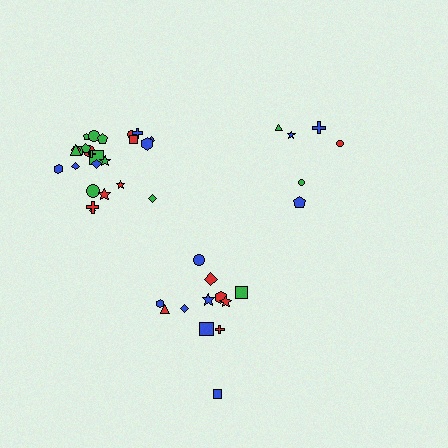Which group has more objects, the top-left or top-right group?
The top-left group.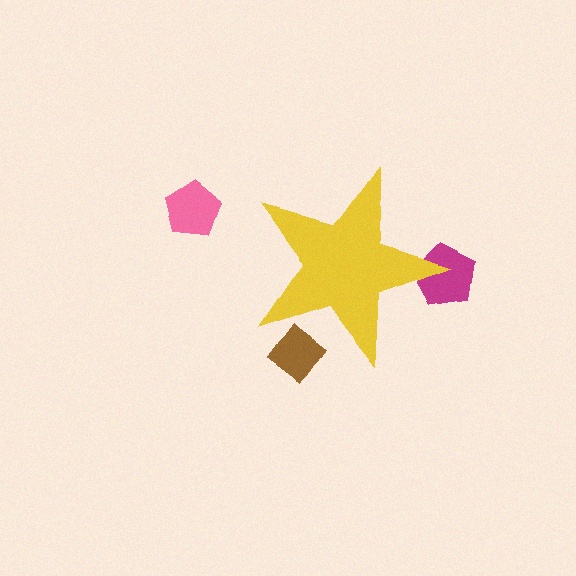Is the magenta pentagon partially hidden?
Yes, the magenta pentagon is partially hidden behind the yellow star.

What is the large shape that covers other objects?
A yellow star.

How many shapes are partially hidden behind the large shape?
2 shapes are partially hidden.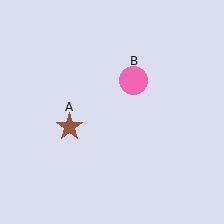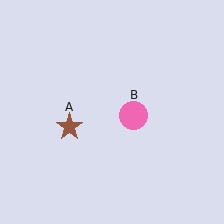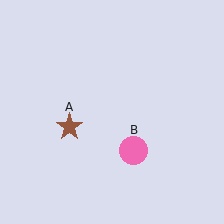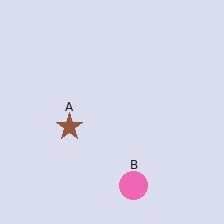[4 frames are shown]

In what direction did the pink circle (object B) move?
The pink circle (object B) moved down.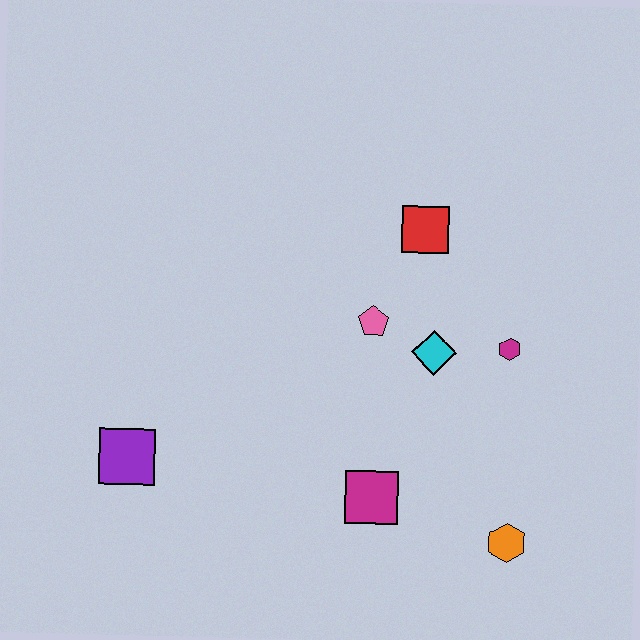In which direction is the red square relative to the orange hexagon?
The red square is above the orange hexagon.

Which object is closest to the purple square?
The magenta square is closest to the purple square.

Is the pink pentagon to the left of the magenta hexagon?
Yes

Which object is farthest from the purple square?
The magenta hexagon is farthest from the purple square.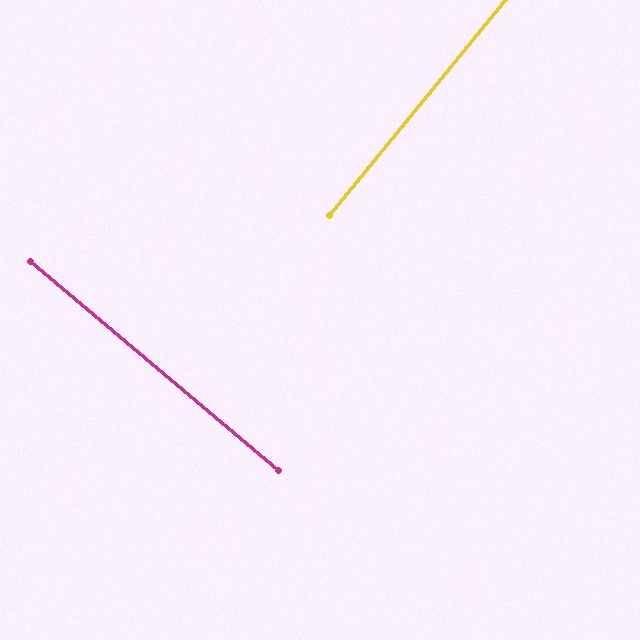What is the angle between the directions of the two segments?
Approximately 89 degrees.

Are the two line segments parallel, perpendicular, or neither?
Perpendicular — they meet at approximately 89°.